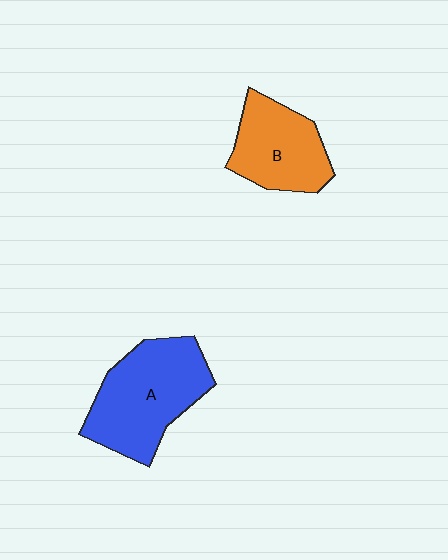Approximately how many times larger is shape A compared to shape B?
Approximately 1.4 times.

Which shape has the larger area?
Shape A (blue).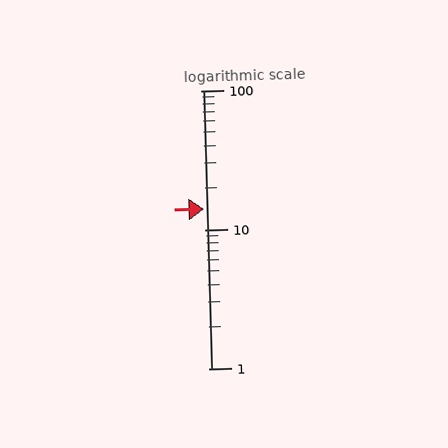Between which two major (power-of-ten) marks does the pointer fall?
The pointer is between 10 and 100.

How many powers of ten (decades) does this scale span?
The scale spans 2 decades, from 1 to 100.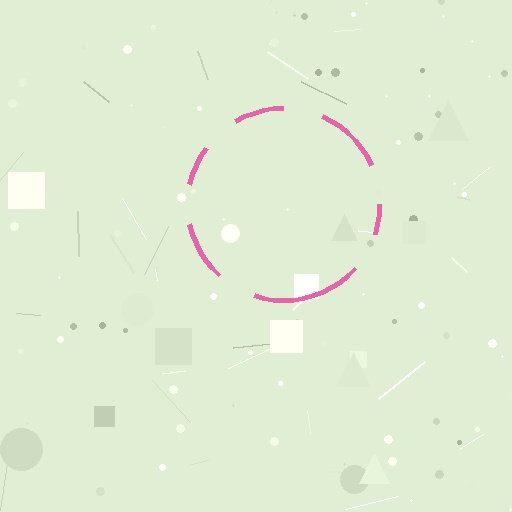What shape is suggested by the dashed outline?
The dashed outline suggests a circle.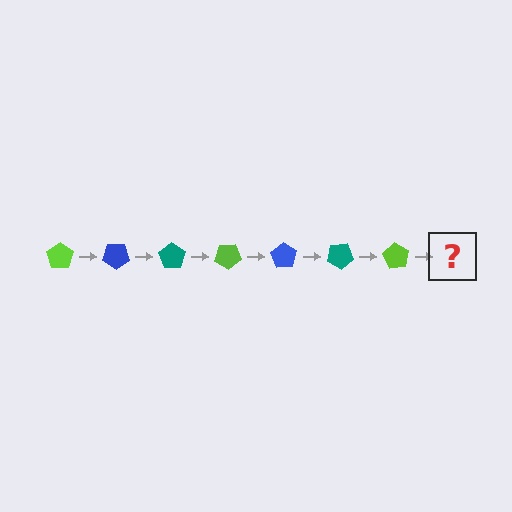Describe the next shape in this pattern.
It should be a blue pentagon, rotated 245 degrees from the start.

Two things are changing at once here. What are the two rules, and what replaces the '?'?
The two rules are that it rotates 35 degrees each step and the color cycles through lime, blue, and teal. The '?' should be a blue pentagon, rotated 245 degrees from the start.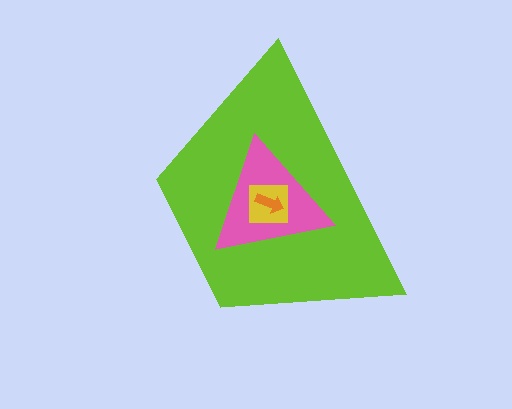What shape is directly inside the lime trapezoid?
The pink triangle.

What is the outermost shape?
The lime trapezoid.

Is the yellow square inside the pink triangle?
Yes.